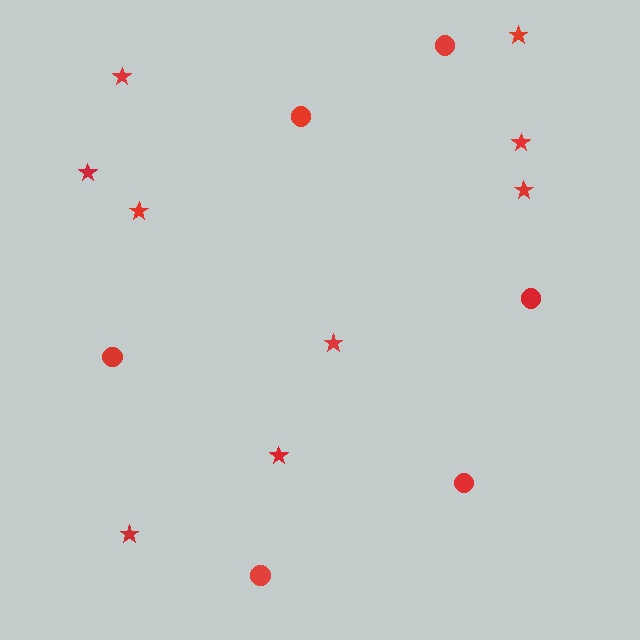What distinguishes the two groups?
There are 2 groups: one group of stars (9) and one group of circles (6).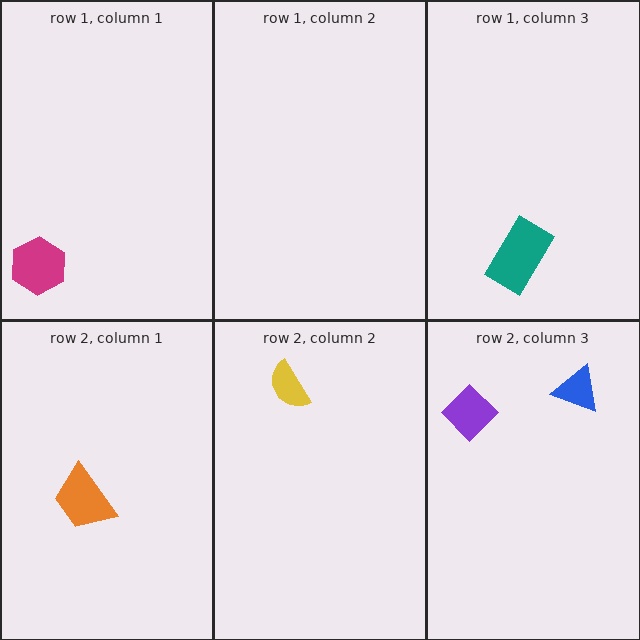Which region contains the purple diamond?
The row 2, column 3 region.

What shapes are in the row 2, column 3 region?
The purple diamond, the blue triangle.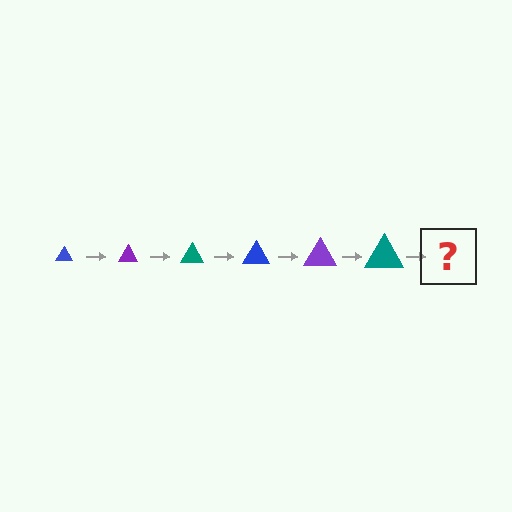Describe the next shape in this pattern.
It should be a blue triangle, larger than the previous one.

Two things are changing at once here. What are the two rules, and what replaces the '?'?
The two rules are that the triangle grows larger each step and the color cycles through blue, purple, and teal. The '?' should be a blue triangle, larger than the previous one.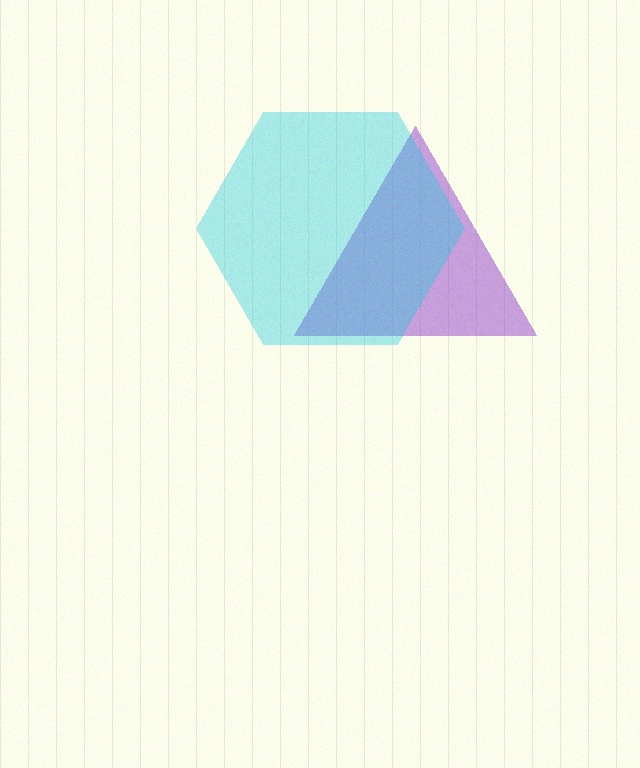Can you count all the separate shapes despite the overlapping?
Yes, there are 2 separate shapes.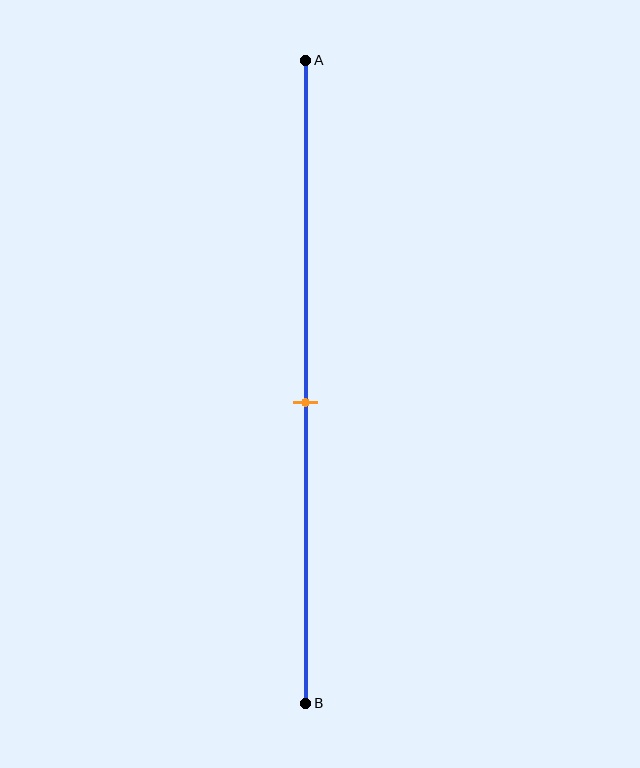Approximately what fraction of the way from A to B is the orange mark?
The orange mark is approximately 55% of the way from A to B.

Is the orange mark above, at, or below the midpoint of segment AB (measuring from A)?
The orange mark is below the midpoint of segment AB.